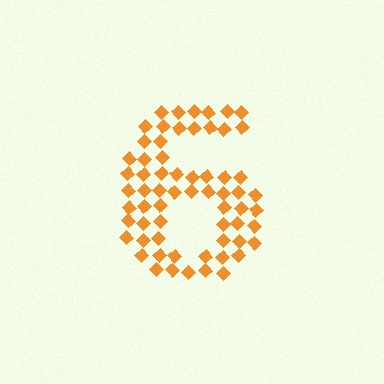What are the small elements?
The small elements are diamonds.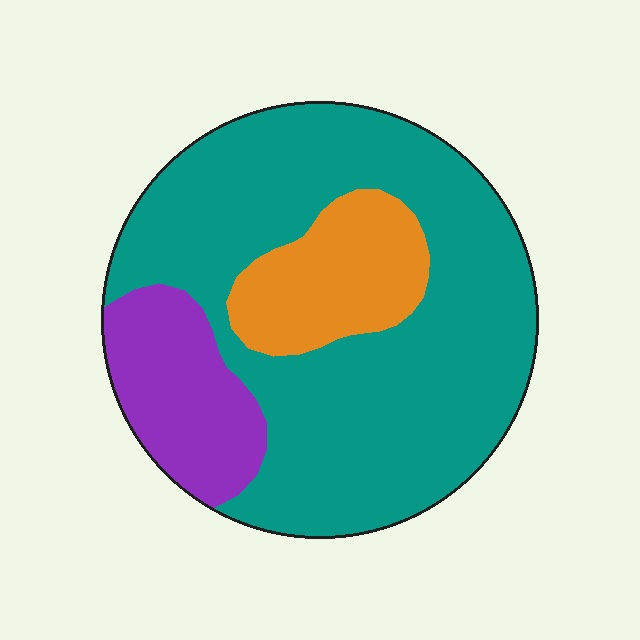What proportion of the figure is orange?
Orange covers roughly 15% of the figure.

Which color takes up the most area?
Teal, at roughly 70%.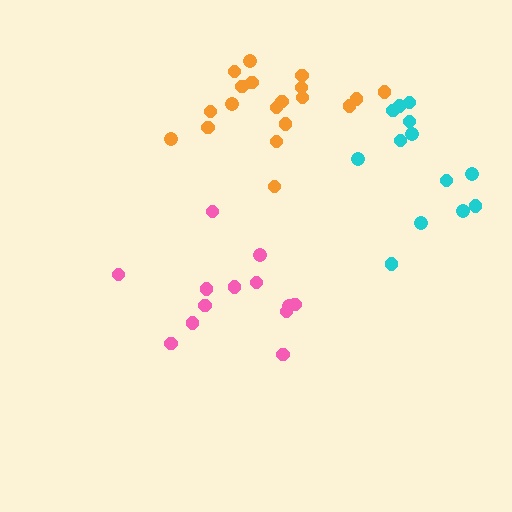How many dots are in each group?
Group 1: 19 dots, Group 2: 13 dots, Group 3: 13 dots (45 total).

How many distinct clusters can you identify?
There are 3 distinct clusters.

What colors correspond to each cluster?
The clusters are colored: orange, pink, cyan.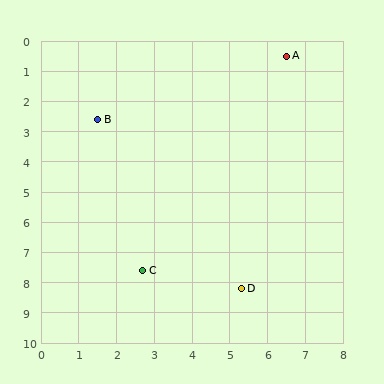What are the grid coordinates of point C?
Point C is at approximately (2.7, 7.6).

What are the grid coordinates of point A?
Point A is at approximately (6.5, 0.5).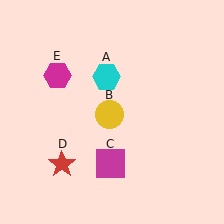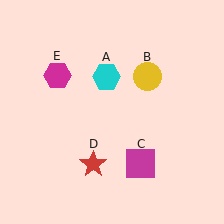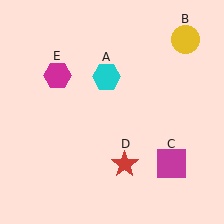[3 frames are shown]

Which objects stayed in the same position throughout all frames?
Cyan hexagon (object A) and magenta hexagon (object E) remained stationary.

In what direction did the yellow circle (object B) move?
The yellow circle (object B) moved up and to the right.